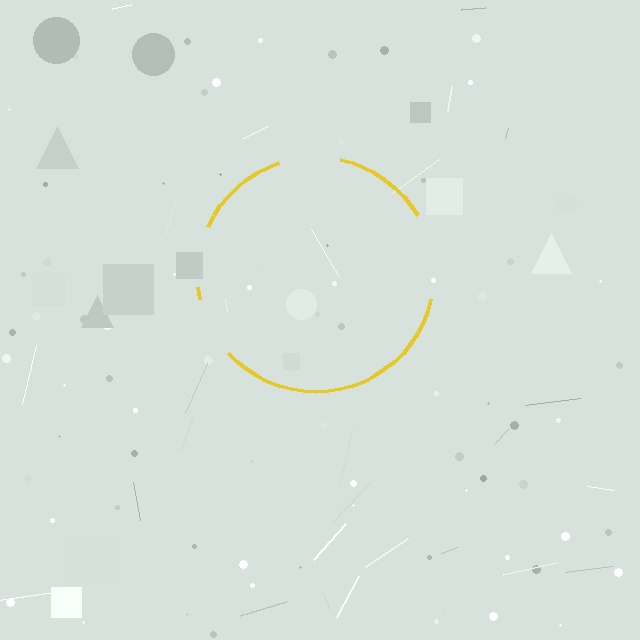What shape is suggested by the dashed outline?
The dashed outline suggests a circle.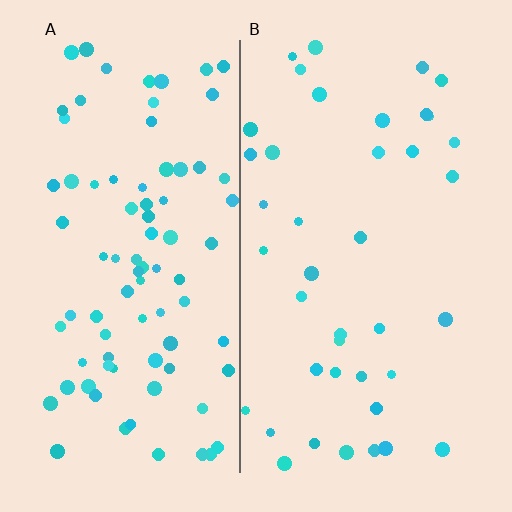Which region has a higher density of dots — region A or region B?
A (the left).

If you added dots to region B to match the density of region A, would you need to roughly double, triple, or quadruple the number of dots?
Approximately double.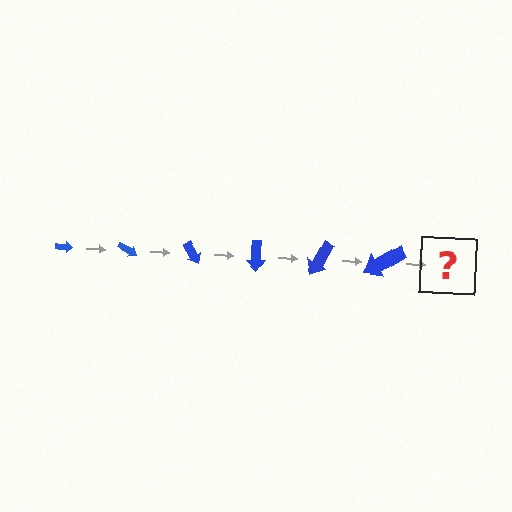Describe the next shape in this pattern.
It should be an arrow, larger than the previous one and rotated 180 degrees from the start.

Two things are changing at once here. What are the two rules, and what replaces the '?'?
The two rules are that the arrow grows larger each step and it rotates 30 degrees each step. The '?' should be an arrow, larger than the previous one and rotated 180 degrees from the start.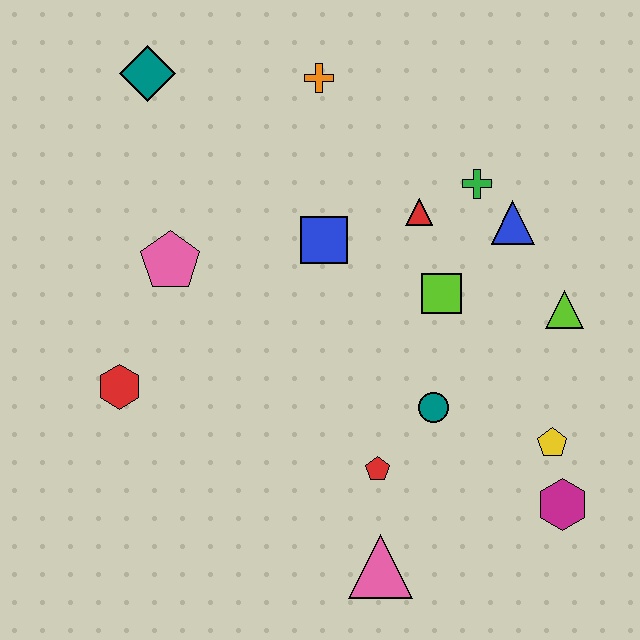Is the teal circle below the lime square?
Yes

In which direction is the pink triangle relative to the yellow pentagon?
The pink triangle is to the left of the yellow pentagon.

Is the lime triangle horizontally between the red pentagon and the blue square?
No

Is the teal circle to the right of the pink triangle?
Yes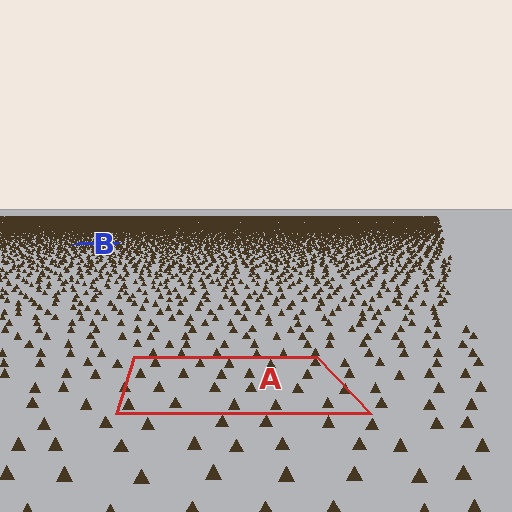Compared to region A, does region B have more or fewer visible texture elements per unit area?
Region B has more texture elements per unit area — they are packed more densely because it is farther away.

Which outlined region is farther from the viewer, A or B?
Region B is farther from the viewer — the texture elements inside it appear smaller and more densely packed.